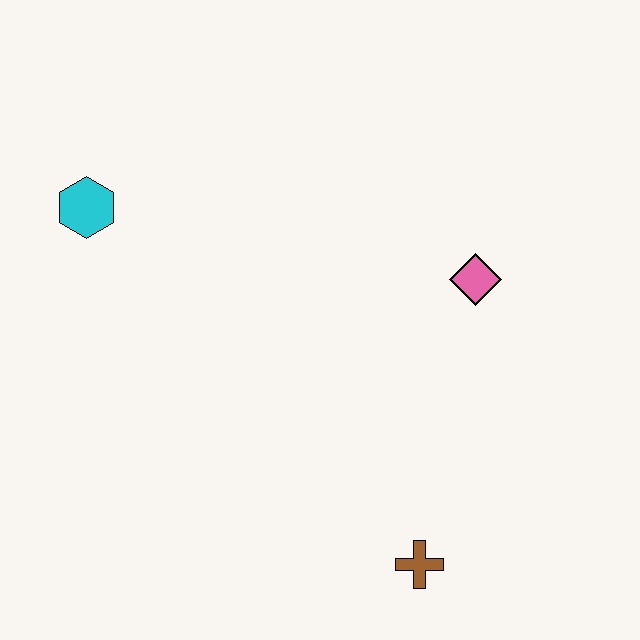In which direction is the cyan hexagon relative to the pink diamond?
The cyan hexagon is to the left of the pink diamond.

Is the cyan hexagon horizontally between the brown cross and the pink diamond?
No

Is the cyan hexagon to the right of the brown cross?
No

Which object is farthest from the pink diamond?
The cyan hexagon is farthest from the pink diamond.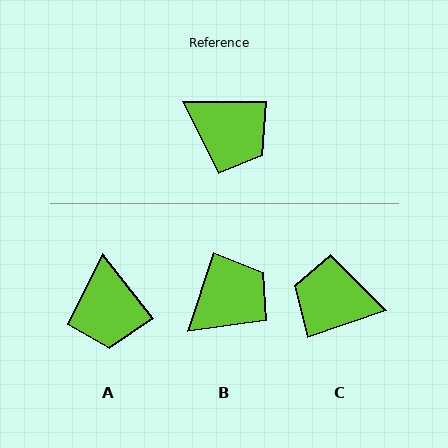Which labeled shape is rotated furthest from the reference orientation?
C, about 161 degrees away.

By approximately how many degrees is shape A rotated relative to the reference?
Approximately 52 degrees clockwise.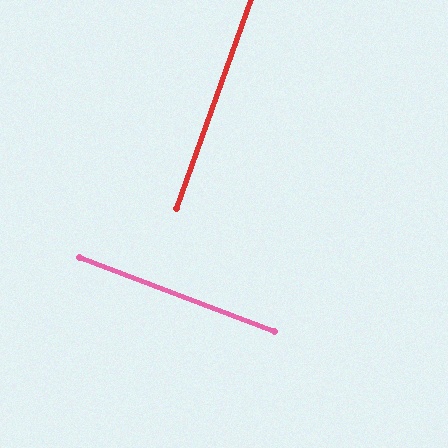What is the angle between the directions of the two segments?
Approximately 89 degrees.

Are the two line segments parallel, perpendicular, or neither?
Perpendicular — they meet at approximately 89°.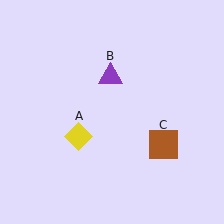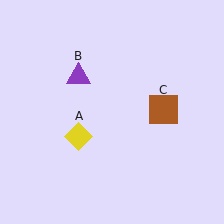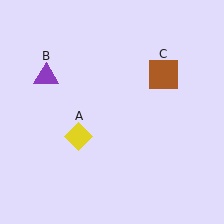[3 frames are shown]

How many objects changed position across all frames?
2 objects changed position: purple triangle (object B), brown square (object C).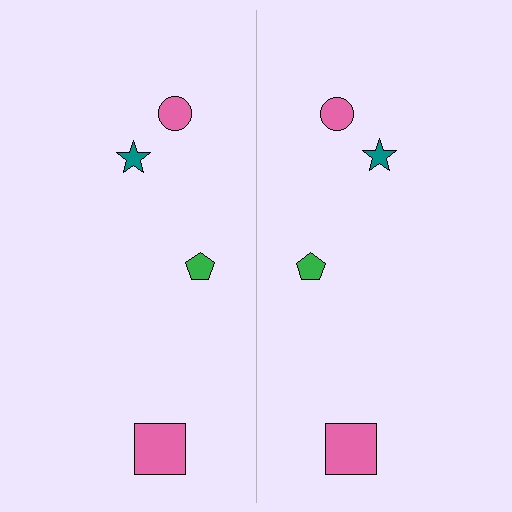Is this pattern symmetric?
Yes, this pattern has bilateral (reflection) symmetry.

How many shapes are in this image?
There are 8 shapes in this image.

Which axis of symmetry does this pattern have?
The pattern has a vertical axis of symmetry running through the center of the image.